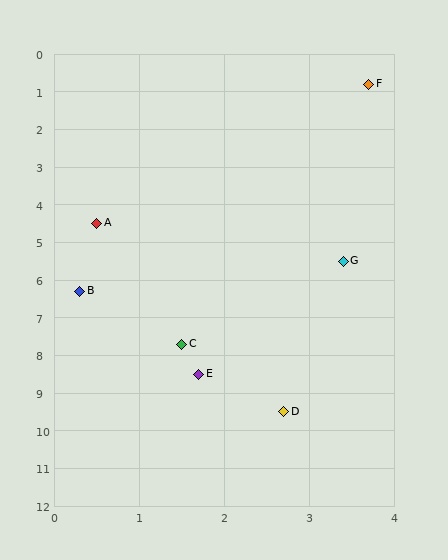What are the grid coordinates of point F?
Point F is at approximately (3.7, 0.8).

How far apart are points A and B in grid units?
Points A and B are about 1.8 grid units apart.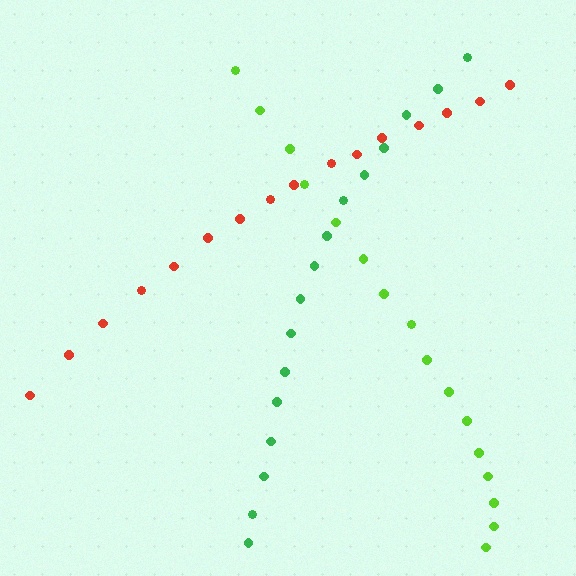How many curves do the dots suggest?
There are 3 distinct paths.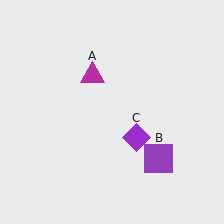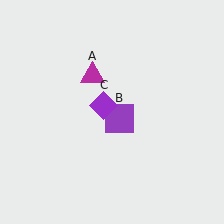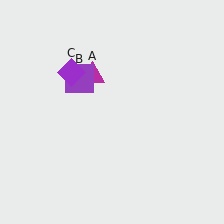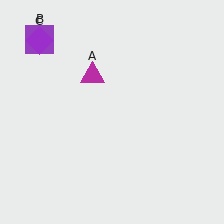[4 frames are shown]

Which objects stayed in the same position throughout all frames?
Magenta triangle (object A) remained stationary.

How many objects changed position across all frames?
2 objects changed position: purple square (object B), purple diamond (object C).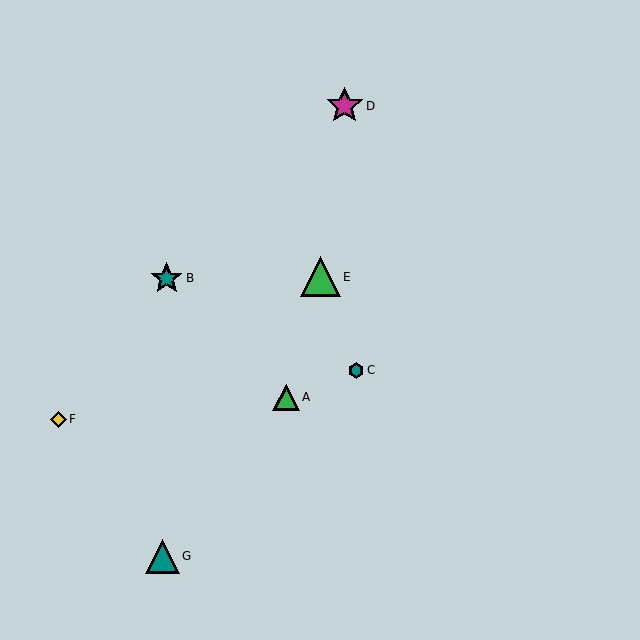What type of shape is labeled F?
Shape F is a yellow diamond.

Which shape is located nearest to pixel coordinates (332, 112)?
The magenta star (labeled D) at (345, 106) is nearest to that location.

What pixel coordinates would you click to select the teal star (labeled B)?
Click at (167, 278) to select the teal star B.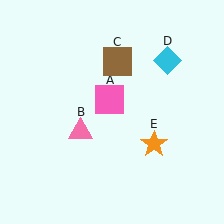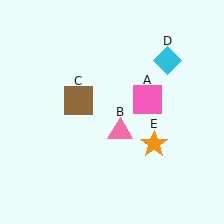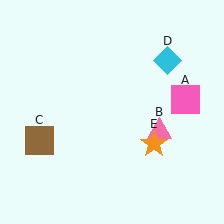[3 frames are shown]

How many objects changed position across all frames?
3 objects changed position: pink square (object A), pink triangle (object B), brown square (object C).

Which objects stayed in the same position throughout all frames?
Cyan diamond (object D) and orange star (object E) remained stationary.